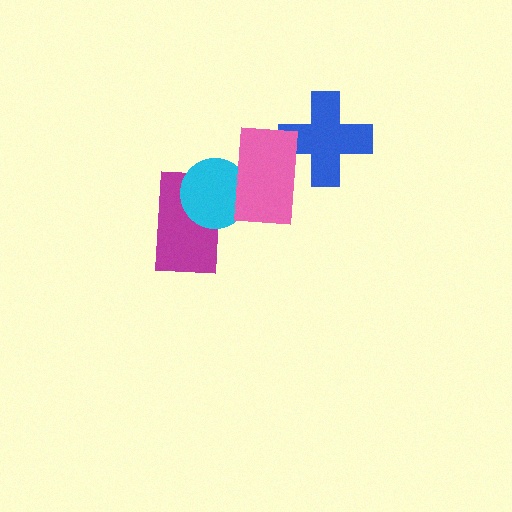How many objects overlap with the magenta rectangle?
1 object overlaps with the magenta rectangle.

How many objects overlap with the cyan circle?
2 objects overlap with the cyan circle.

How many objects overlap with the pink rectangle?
2 objects overlap with the pink rectangle.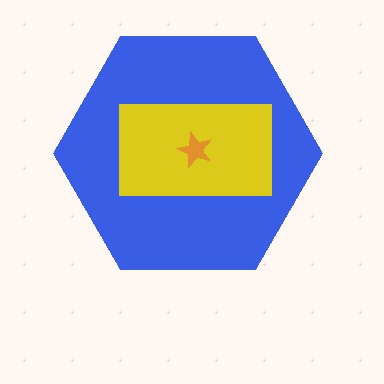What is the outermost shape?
The blue hexagon.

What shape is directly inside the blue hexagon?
The yellow rectangle.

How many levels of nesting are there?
3.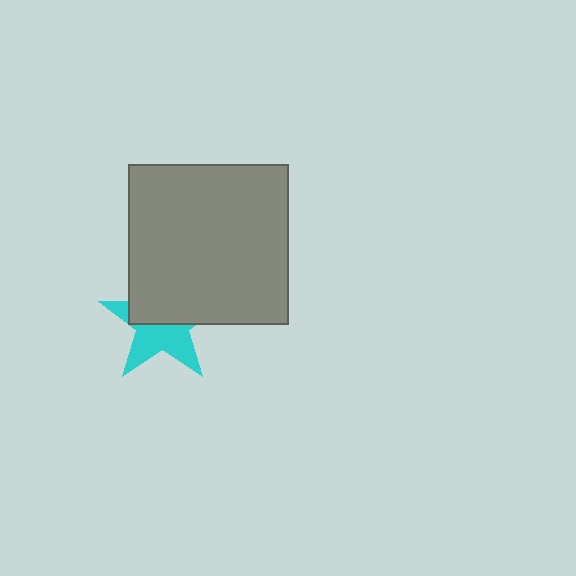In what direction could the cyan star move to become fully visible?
The cyan star could move down. That would shift it out from behind the gray square entirely.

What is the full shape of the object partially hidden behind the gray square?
The partially hidden object is a cyan star.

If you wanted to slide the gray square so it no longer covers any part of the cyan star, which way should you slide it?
Slide it up — that is the most direct way to separate the two shapes.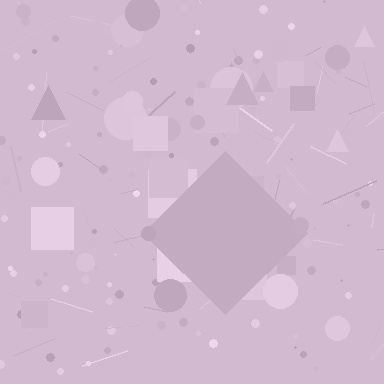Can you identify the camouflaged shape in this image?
The camouflaged shape is a diamond.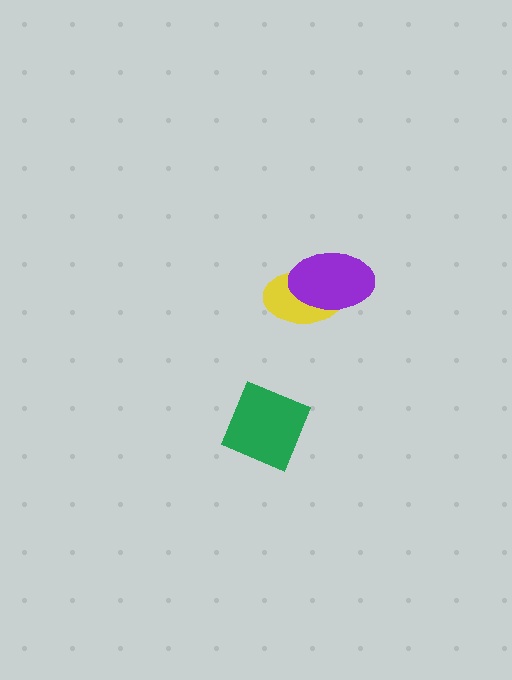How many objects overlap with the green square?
0 objects overlap with the green square.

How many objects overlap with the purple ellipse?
1 object overlaps with the purple ellipse.